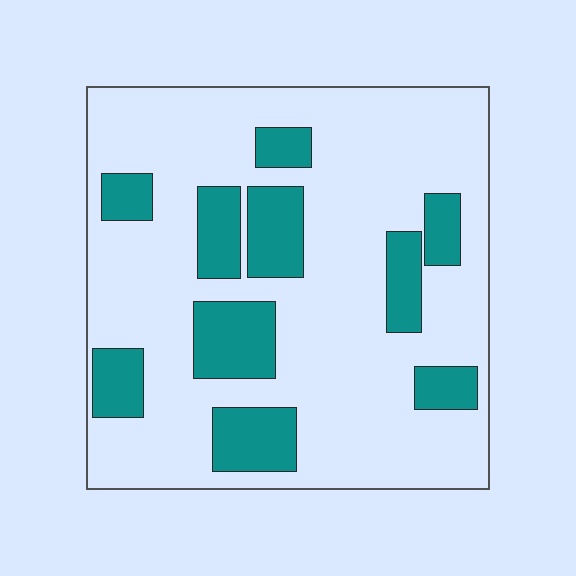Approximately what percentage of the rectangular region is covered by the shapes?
Approximately 25%.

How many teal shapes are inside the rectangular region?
10.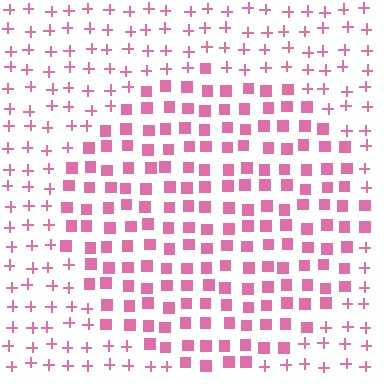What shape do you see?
I see a circle.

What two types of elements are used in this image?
The image uses squares inside the circle region and plus signs outside it.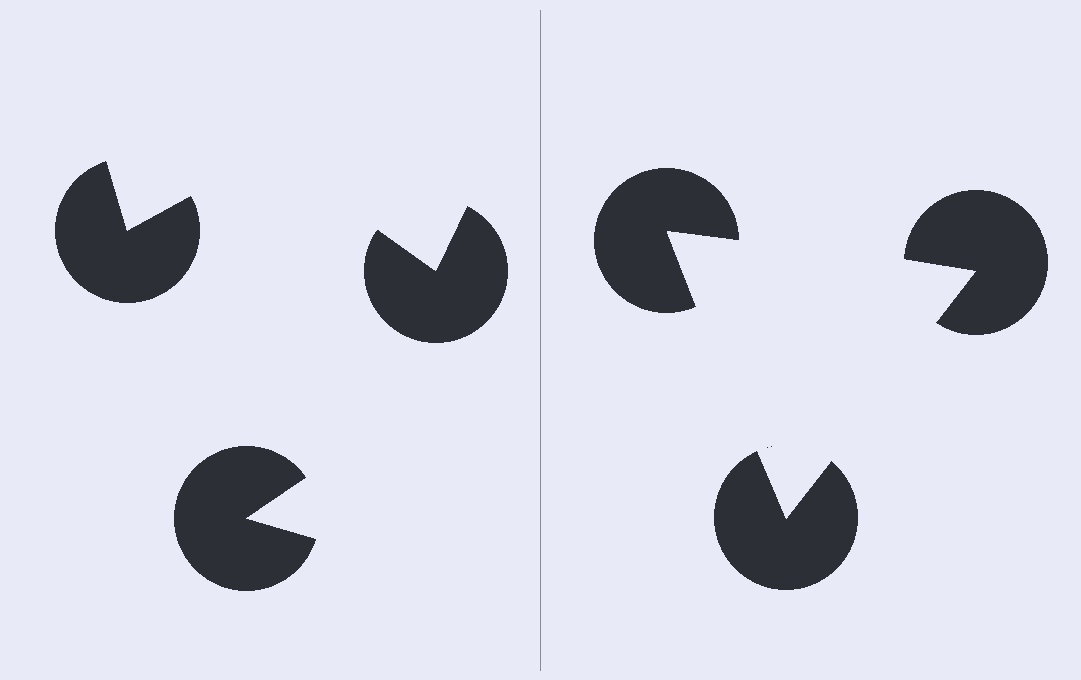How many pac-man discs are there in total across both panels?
6 — 3 on each side.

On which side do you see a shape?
An illusory triangle appears on the right side. On the left side the wedge cuts are rotated, so no coherent shape forms.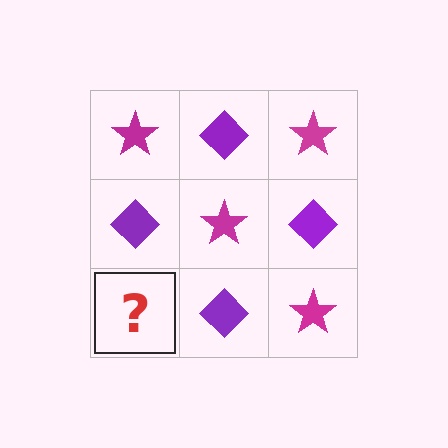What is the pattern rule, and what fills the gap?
The rule is that it alternates magenta star and purple diamond in a checkerboard pattern. The gap should be filled with a magenta star.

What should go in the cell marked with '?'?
The missing cell should contain a magenta star.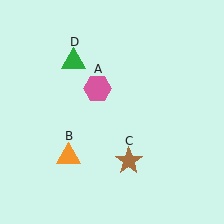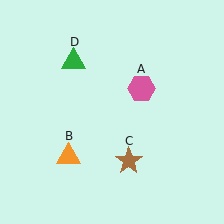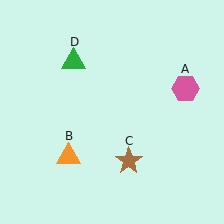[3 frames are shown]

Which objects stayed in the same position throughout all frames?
Orange triangle (object B) and brown star (object C) and green triangle (object D) remained stationary.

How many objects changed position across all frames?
1 object changed position: pink hexagon (object A).